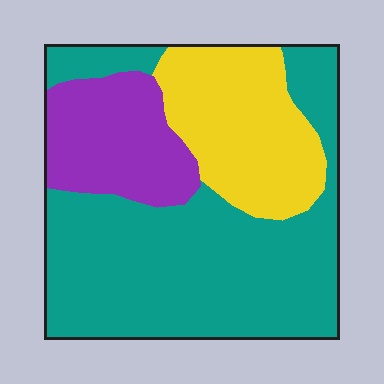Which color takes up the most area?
Teal, at roughly 55%.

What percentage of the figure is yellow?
Yellow covers around 25% of the figure.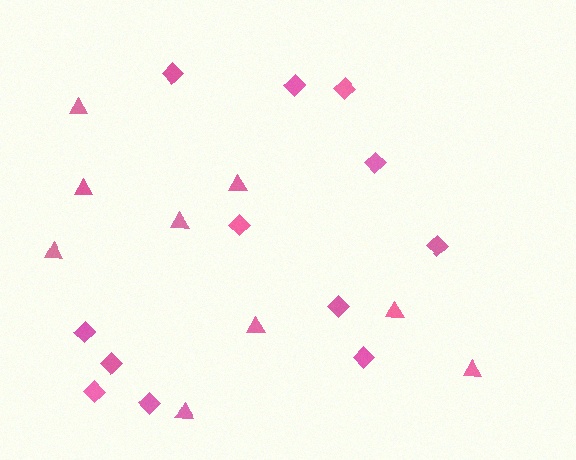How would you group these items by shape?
There are 2 groups: one group of triangles (9) and one group of diamonds (12).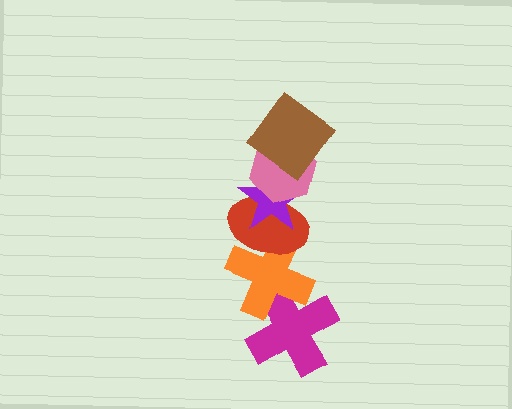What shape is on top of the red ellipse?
The purple star is on top of the red ellipse.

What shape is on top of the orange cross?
The red ellipse is on top of the orange cross.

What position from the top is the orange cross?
The orange cross is 5th from the top.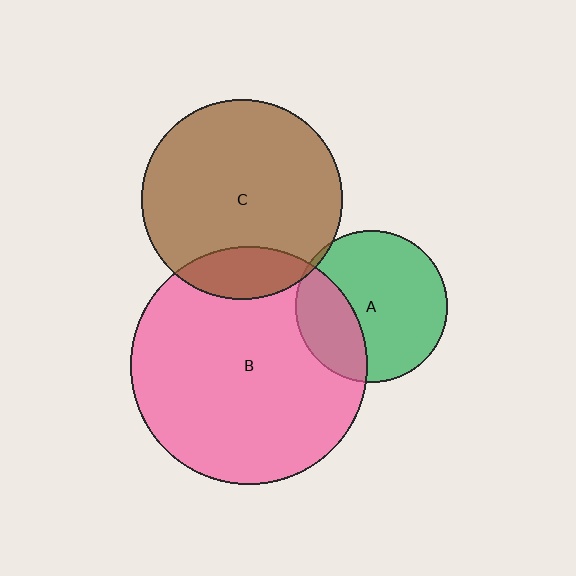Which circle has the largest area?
Circle B (pink).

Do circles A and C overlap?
Yes.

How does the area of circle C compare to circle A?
Approximately 1.8 times.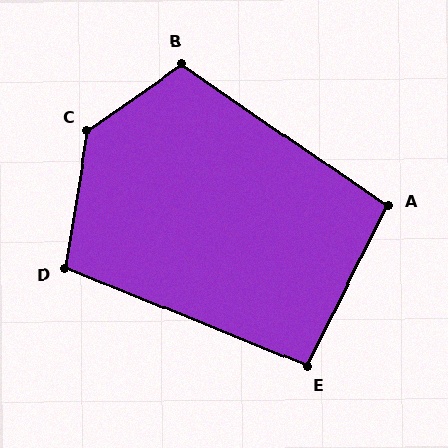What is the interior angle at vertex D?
Approximately 103 degrees (obtuse).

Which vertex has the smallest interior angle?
E, at approximately 95 degrees.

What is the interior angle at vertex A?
Approximately 98 degrees (obtuse).